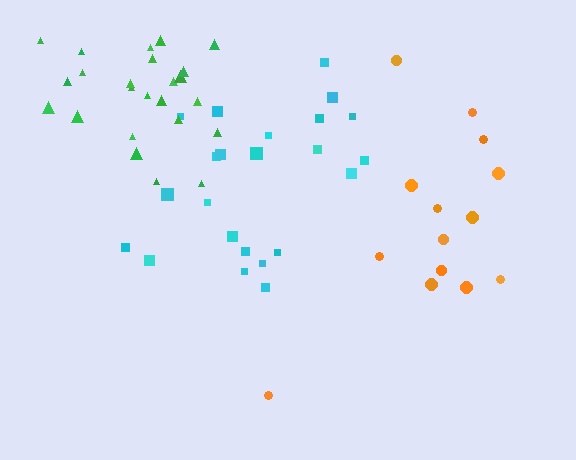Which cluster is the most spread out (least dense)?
Orange.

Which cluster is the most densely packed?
Green.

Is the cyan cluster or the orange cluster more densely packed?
Cyan.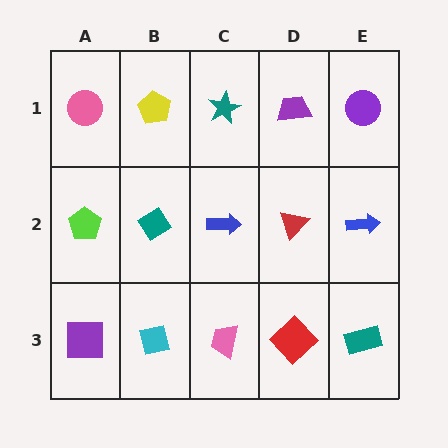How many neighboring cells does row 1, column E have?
2.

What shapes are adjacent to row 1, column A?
A lime pentagon (row 2, column A), a yellow pentagon (row 1, column B).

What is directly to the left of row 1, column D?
A teal star.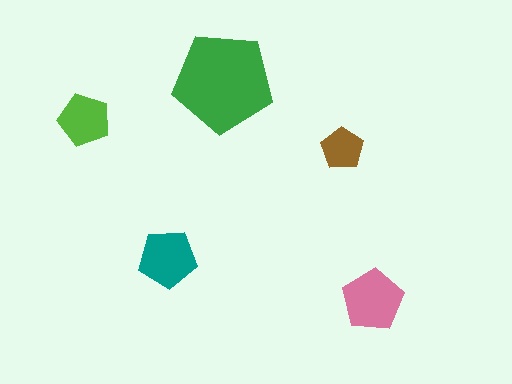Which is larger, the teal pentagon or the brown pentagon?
The teal one.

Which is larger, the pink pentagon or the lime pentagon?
The pink one.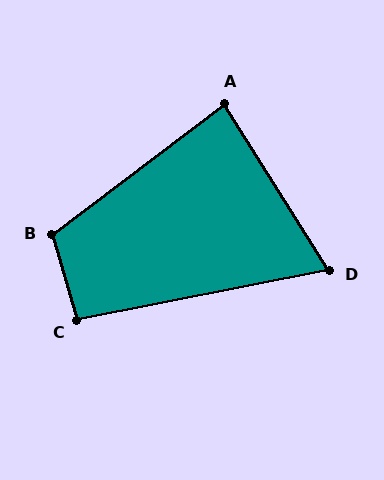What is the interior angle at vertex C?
Approximately 95 degrees (obtuse).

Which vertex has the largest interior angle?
B, at approximately 111 degrees.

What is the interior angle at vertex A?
Approximately 85 degrees (acute).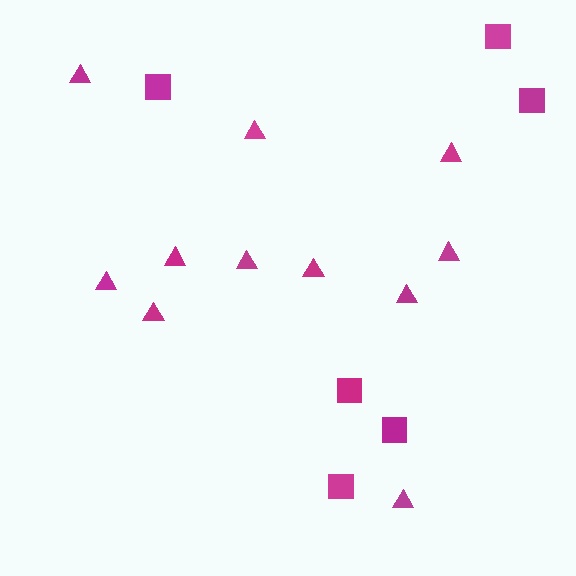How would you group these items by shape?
There are 2 groups: one group of triangles (11) and one group of squares (6).